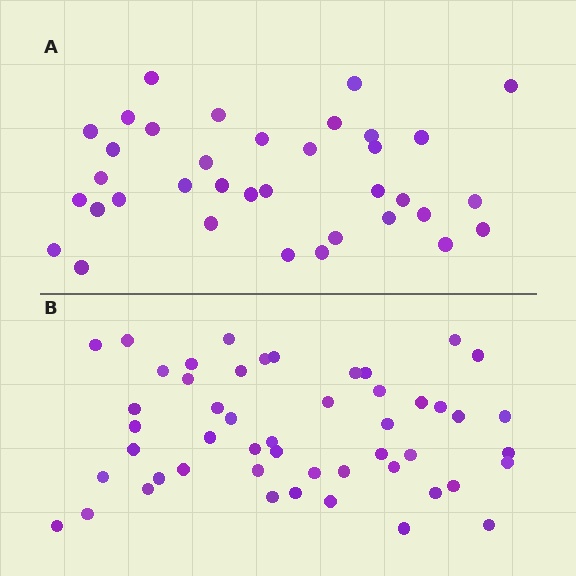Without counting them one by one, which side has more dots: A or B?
Region B (the bottom region) has more dots.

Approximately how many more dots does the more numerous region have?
Region B has approximately 15 more dots than region A.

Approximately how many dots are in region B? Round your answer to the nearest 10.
About 50 dots.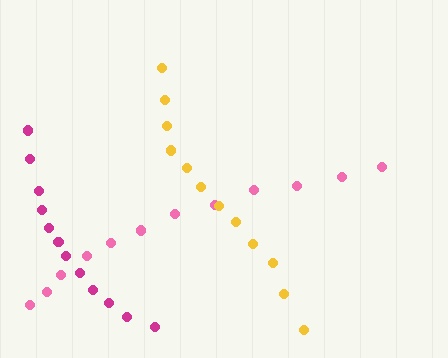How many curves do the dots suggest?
There are 3 distinct paths.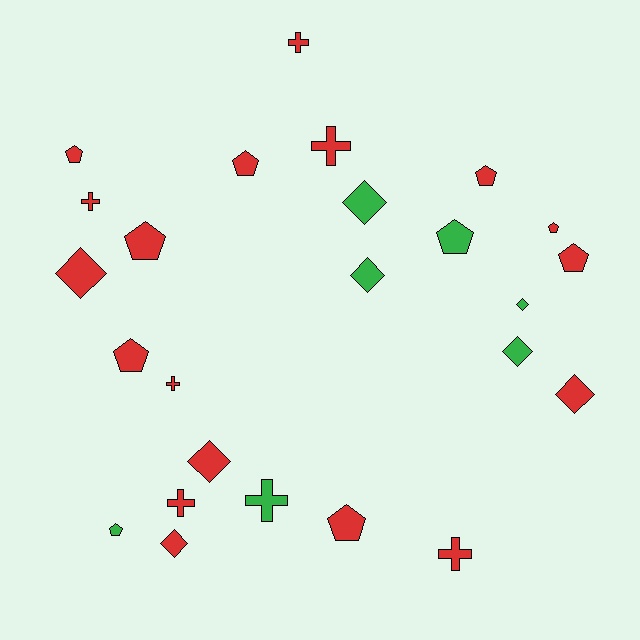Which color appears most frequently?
Red, with 18 objects.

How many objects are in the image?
There are 25 objects.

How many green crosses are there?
There is 1 green cross.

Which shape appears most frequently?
Pentagon, with 10 objects.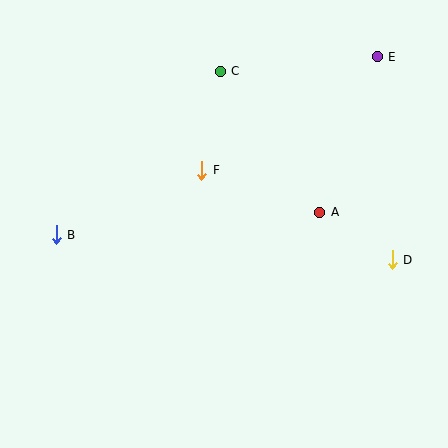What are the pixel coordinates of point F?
Point F is at (202, 170).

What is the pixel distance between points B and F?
The distance between B and F is 159 pixels.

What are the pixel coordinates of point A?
Point A is at (320, 212).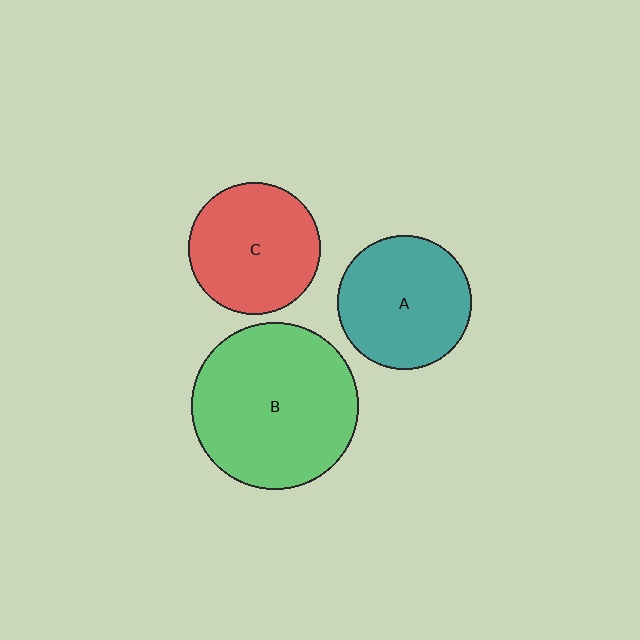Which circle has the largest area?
Circle B (green).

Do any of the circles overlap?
No, none of the circles overlap.